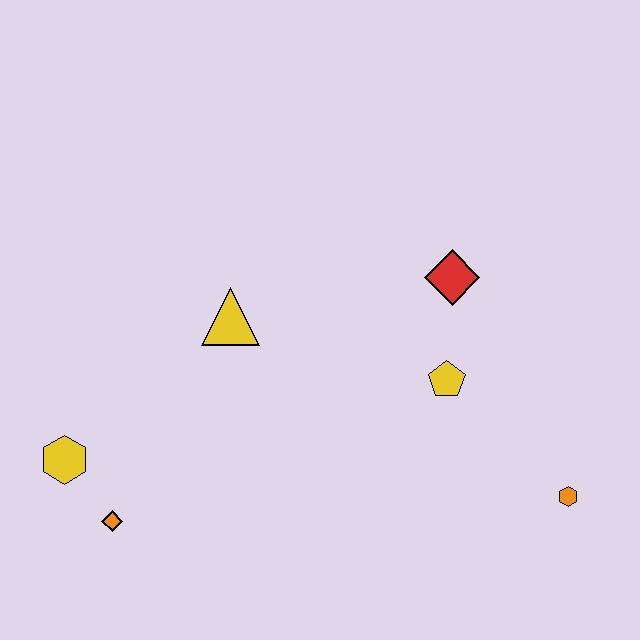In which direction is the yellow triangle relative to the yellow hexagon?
The yellow triangle is to the right of the yellow hexagon.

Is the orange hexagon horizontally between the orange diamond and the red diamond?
No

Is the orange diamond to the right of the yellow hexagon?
Yes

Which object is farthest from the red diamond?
The yellow hexagon is farthest from the red diamond.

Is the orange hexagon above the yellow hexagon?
No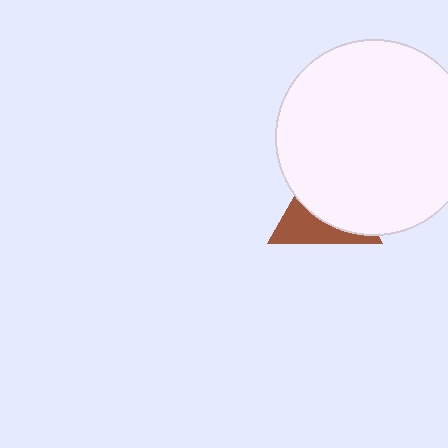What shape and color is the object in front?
The object in front is a white circle.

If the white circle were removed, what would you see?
You would see the complete brown triangle.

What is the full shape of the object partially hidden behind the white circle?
The partially hidden object is a brown triangle.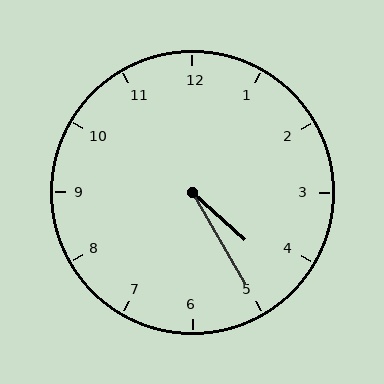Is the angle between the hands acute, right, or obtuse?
It is acute.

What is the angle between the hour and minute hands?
Approximately 18 degrees.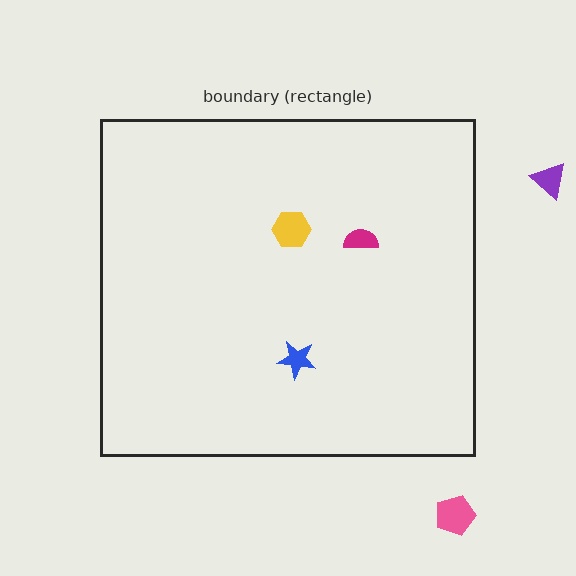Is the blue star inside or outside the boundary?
Inside.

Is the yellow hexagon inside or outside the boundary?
Inside.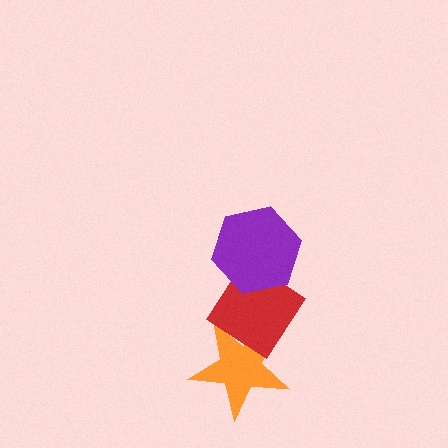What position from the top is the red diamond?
The red diamond is 2nd from the top.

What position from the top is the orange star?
The orange star is 3rd from the top.